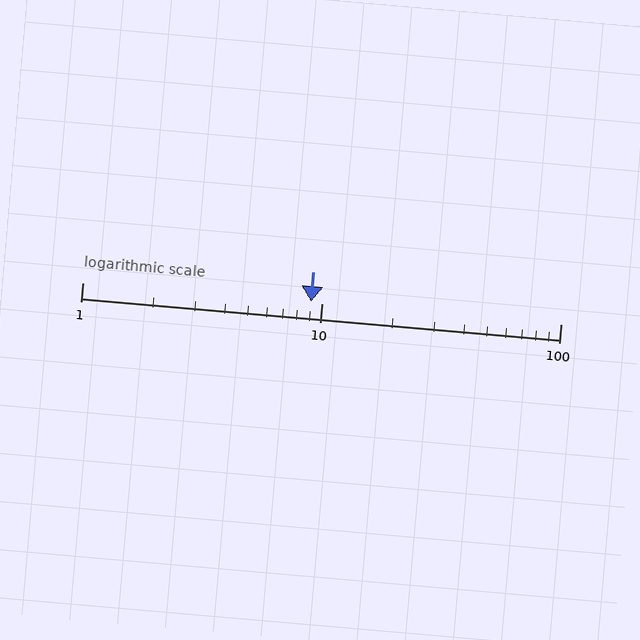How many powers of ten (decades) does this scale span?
The scale spans 2 decades, from 1 to 100.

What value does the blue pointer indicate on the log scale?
The pointer indicates approximately 9.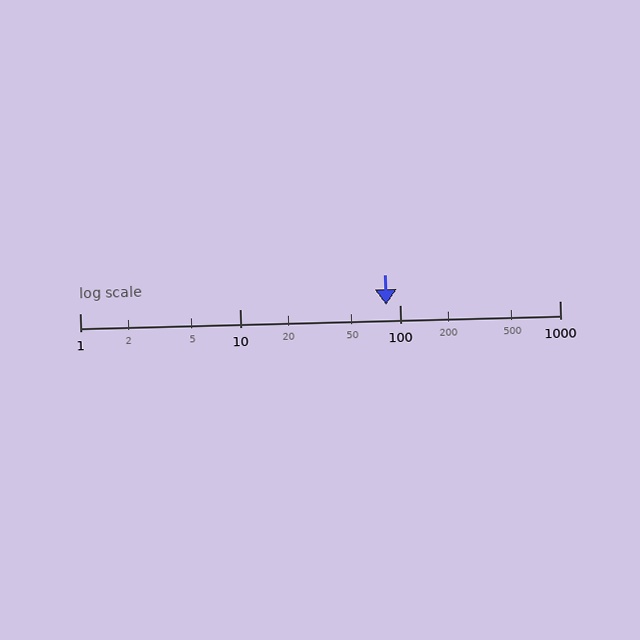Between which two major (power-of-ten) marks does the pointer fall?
The pointer is between 10 and 100.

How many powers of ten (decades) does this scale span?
The scale spans 3 decades, from 1 to 1000.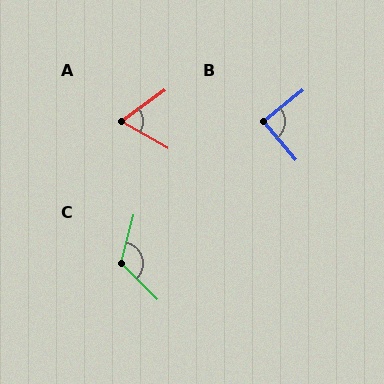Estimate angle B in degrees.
Approximately 88 degrees.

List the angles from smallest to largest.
A (66°), B (88°), C (120°).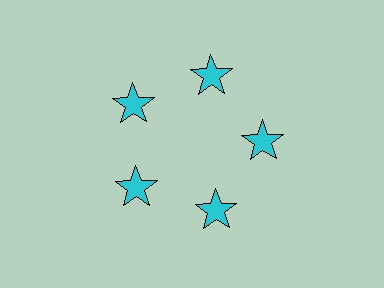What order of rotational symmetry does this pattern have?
This pattern has 5-fold rotational symmetry.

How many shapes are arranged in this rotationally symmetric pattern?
There are 5 shapes, arranged in 5 groups of 1.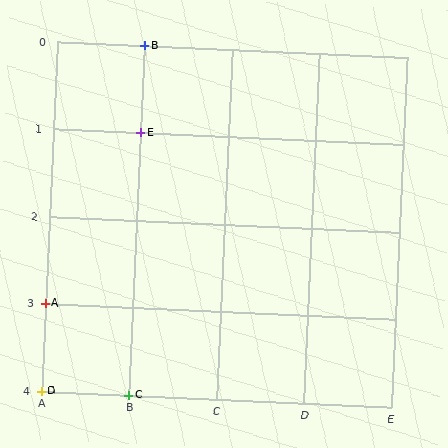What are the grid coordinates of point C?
Point C is at grid coordinates (B, 4).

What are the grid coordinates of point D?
Point D is at grid coordinates (A, 4).